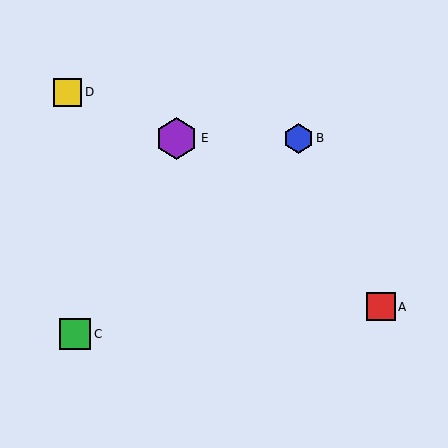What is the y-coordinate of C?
Object C is at y≈334.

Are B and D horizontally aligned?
No, B is at y≈138 and D is at y≈92.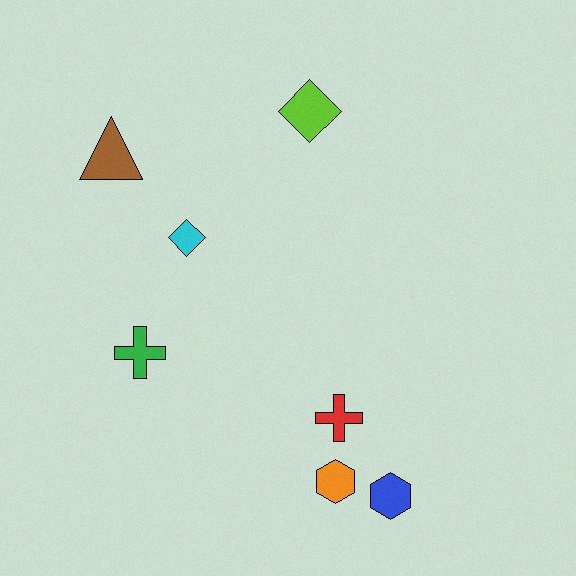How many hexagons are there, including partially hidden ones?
There are 2 hexagons.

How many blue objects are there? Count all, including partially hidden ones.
There is 1 blue object.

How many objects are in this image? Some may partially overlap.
There are 7 objects.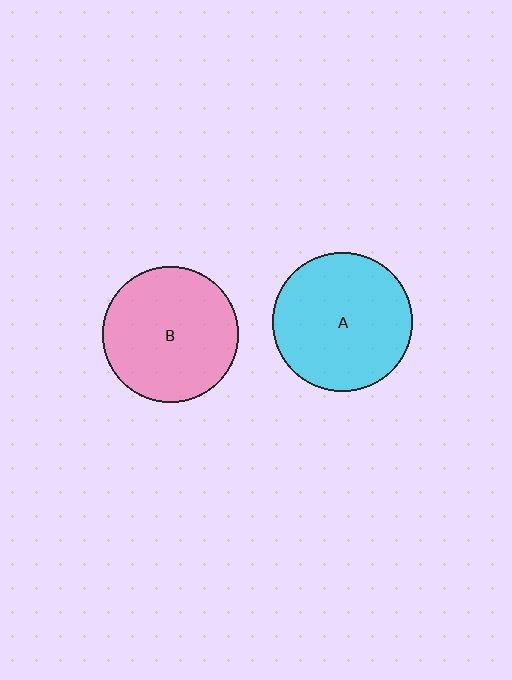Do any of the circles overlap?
No, none of the circles overlap.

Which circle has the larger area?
Circle A (cyan).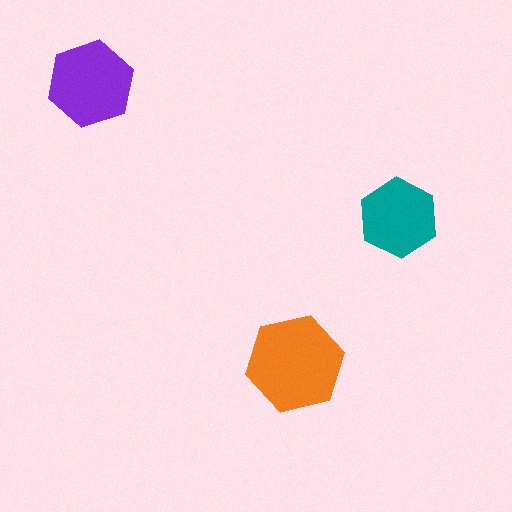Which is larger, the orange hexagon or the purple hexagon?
The orange one.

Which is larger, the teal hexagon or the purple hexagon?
The purple one.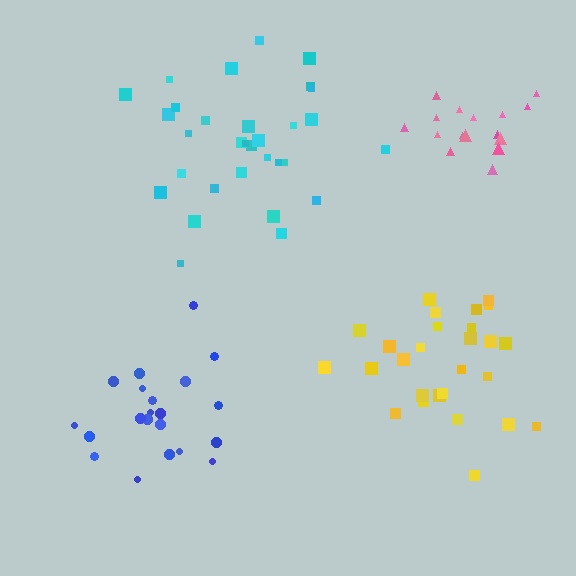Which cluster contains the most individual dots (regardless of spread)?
Cyan (31).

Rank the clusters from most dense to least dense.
pink, yellow, blue, cyan.